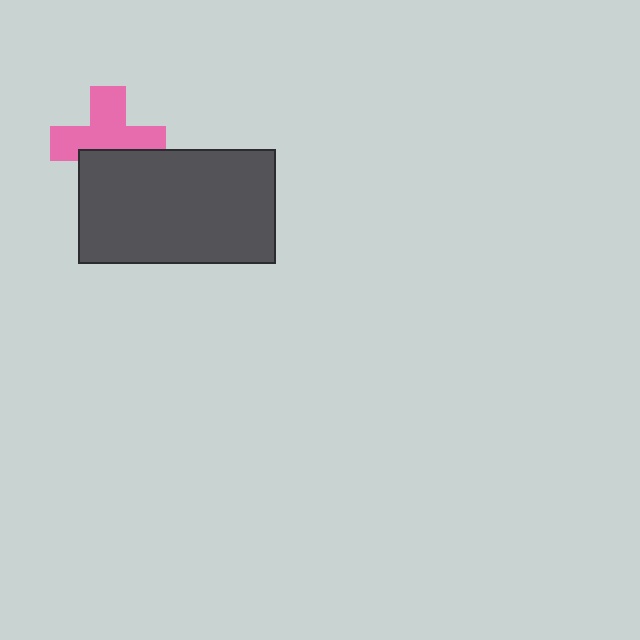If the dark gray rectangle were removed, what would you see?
You would see the complete pink cross.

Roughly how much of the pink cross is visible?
About half of it is visible (roughly 65%).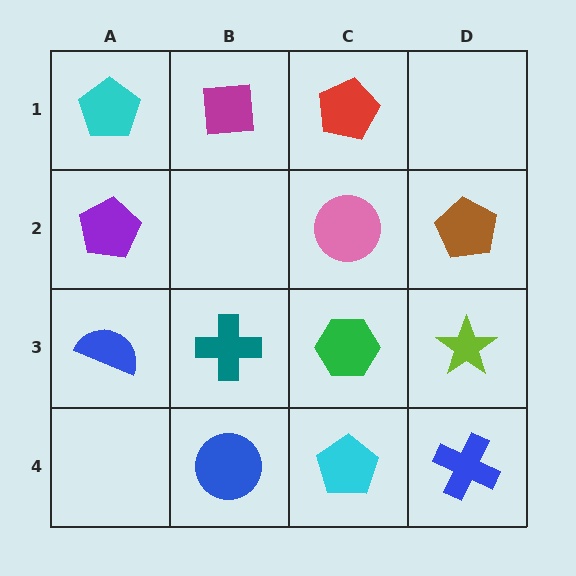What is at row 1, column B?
A magenta square.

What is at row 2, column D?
A brown pentagon.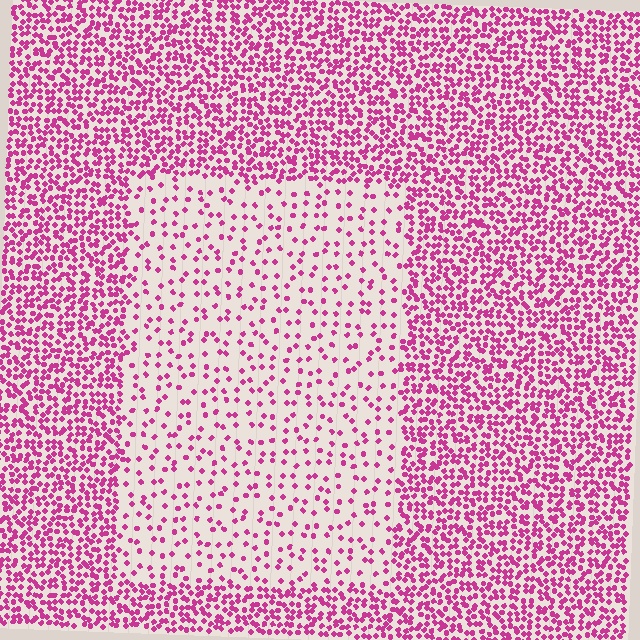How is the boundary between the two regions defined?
The boundary is defined by a change in element density (approximately 2.8x ratio). All elements are the same color, size, and shape.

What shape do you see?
I see a rectangle.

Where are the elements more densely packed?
The elements are more densely packed outside the rectangle boundary.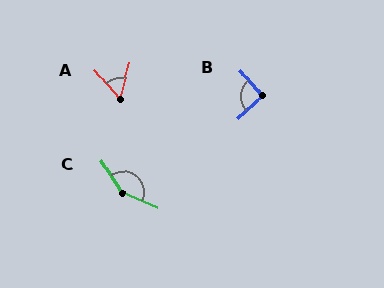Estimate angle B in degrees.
Approximately 92 degrees.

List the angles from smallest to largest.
A (56°), B (92°), C (145°).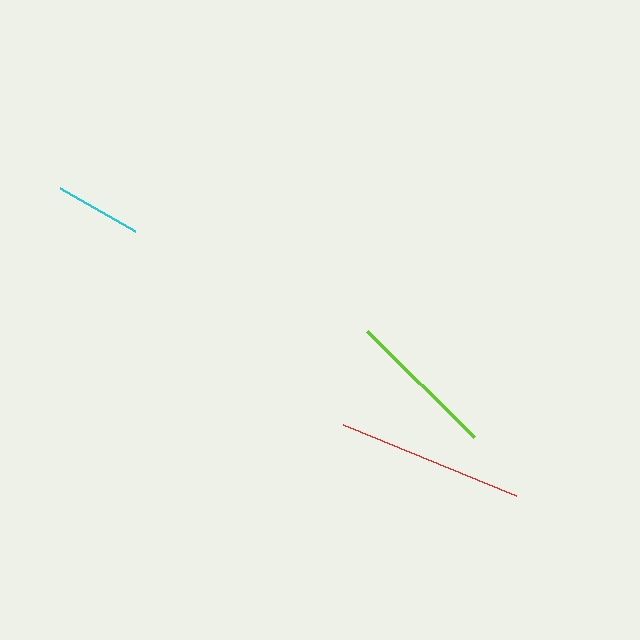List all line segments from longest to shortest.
From longest to shortest: red, lime, cyan.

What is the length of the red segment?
The red segment is approximately 187 pixels long.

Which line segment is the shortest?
The cyan line is the shortest at approximately 86 pixels.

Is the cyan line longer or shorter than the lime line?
The lime line is longer than the cyan line.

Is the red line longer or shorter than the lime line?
The red line is longer than the lime line.